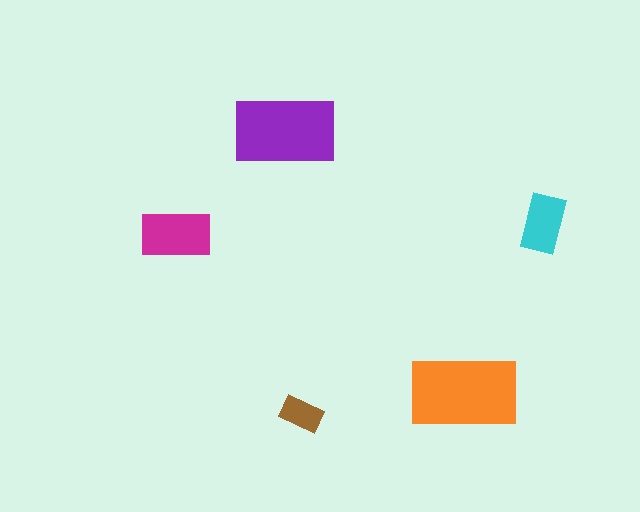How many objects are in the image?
There are 5 objects in the image.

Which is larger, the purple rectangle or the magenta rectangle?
The purple one.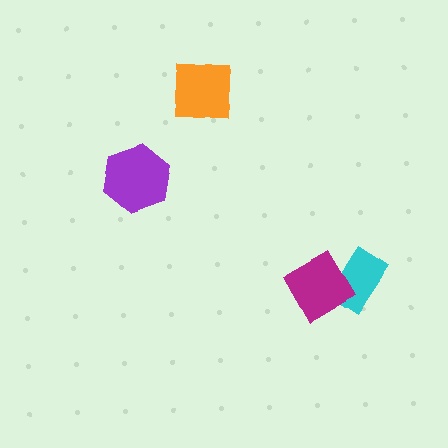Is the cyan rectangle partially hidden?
Yes, it is partially covered by another shape.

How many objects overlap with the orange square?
0 objects overlap with the orange square.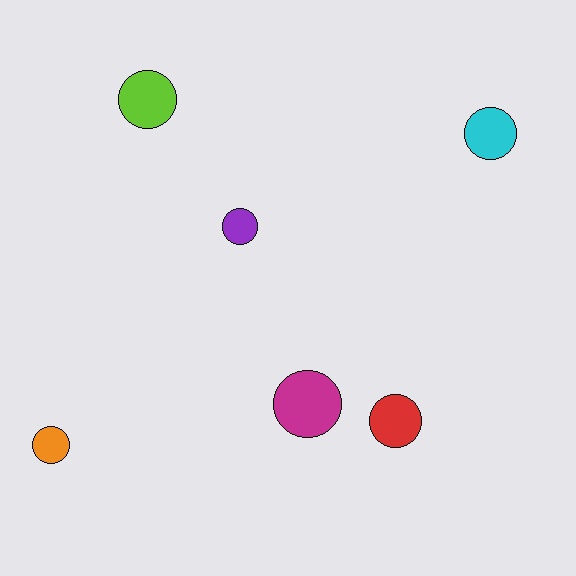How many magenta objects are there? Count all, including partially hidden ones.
There is 1 magenta object.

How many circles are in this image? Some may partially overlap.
There are 6 circles.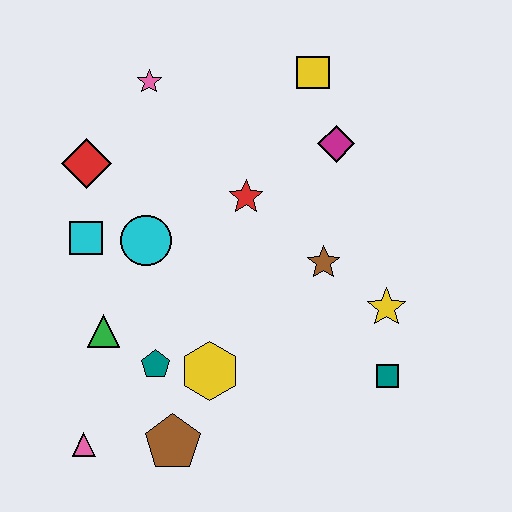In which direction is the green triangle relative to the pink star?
The green triangle is below the pink star.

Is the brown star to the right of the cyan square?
Yes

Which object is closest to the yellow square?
The magenta diamond is closest to the yellow square.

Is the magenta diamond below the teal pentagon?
No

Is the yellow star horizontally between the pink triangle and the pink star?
No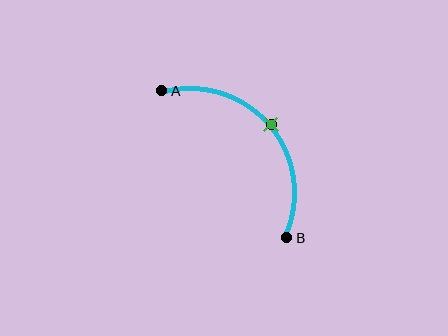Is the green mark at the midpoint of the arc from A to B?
Yes. The green mark lies on the arc at equal arc-length from both A and B — it is the arc midpoint.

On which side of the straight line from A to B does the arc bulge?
The arc bulges above and to the right of the straight line connecting A and B.